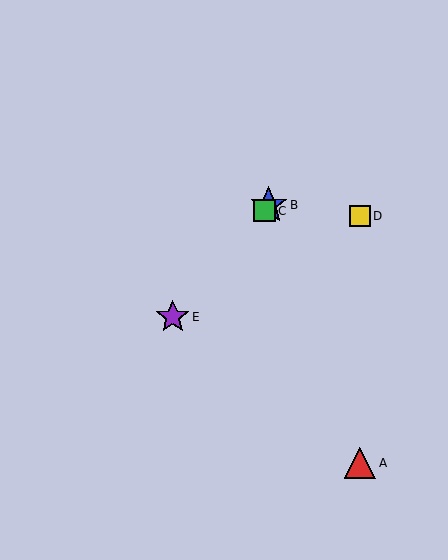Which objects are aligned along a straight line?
Objects B, C, E are aligned along a straight line.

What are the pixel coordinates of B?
Object B is at (269, 205).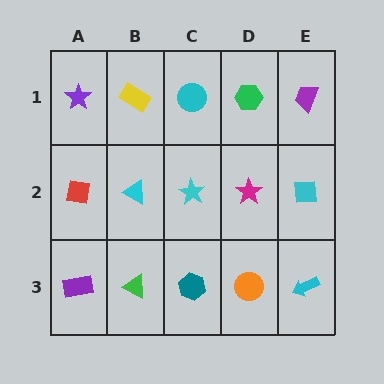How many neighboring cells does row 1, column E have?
2.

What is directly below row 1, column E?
A cyan square.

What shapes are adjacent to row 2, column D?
A green hexagon (row 1, column D), an orange circle (row 3, column D), a cyan star (row 2, column C), a cyan square (row 2, column E).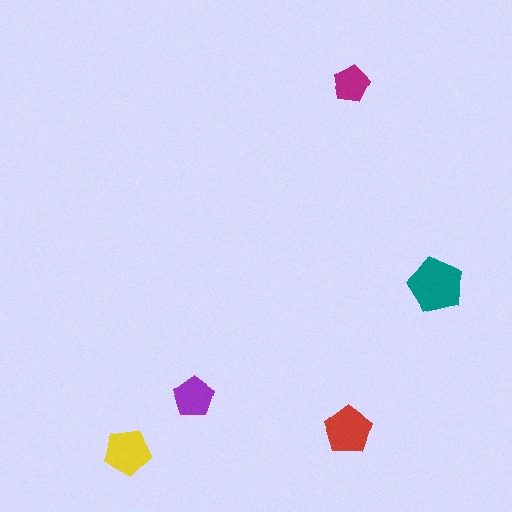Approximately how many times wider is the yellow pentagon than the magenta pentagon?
About 1.5 times wider.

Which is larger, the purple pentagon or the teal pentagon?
The teal one.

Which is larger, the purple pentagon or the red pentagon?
The red one.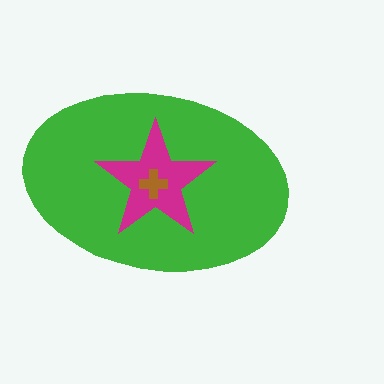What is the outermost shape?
The green ellipse.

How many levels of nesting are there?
3.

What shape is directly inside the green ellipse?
The magenta star.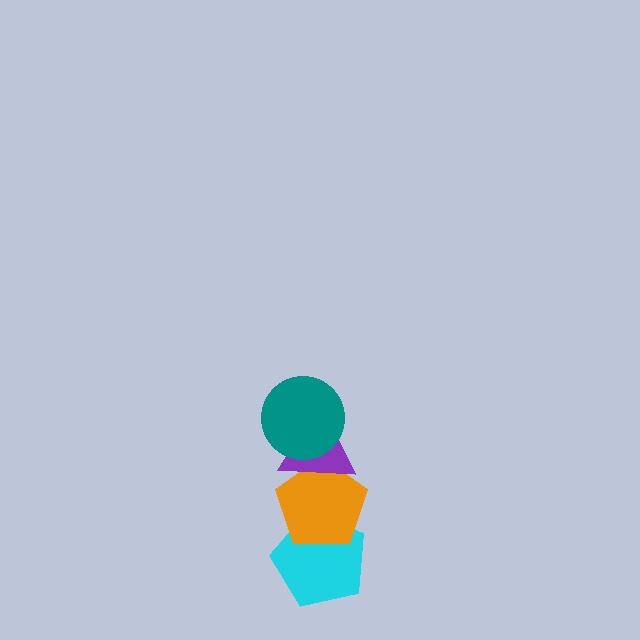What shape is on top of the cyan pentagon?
The orange pentagon is on top of the cyan pentagon.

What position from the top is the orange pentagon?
The orange pentagon is 3rd from the top.